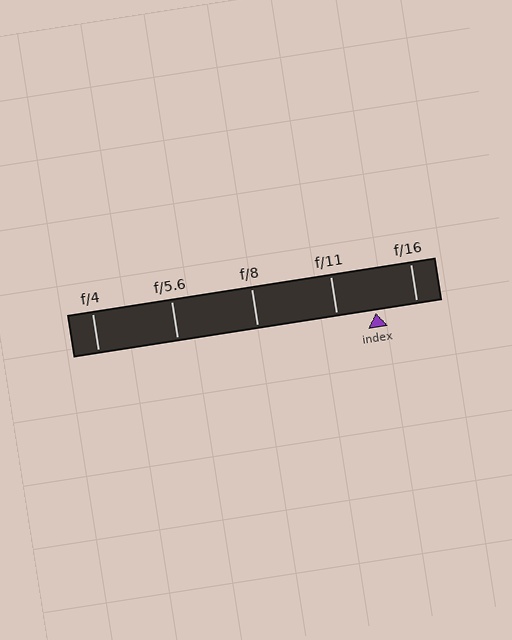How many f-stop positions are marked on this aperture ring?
There are 5 f-stop positions marked.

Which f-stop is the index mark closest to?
The index mark is closest to f/11.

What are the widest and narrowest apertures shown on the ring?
The widest aperture shown is f/4 and the narrowest is f/16.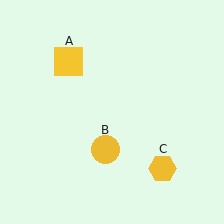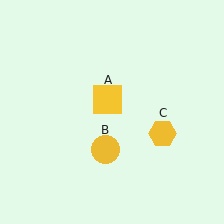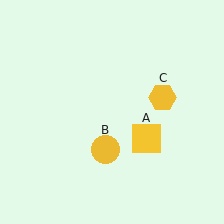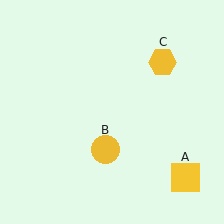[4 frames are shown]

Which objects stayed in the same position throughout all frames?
Yellow circle (object B) remained stationary.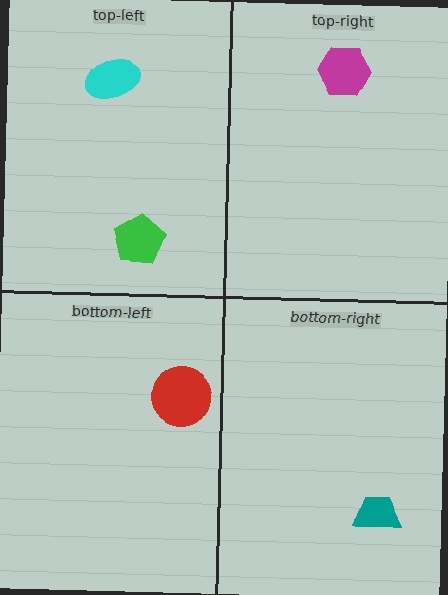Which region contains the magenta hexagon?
The top-right region.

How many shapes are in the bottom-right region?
1.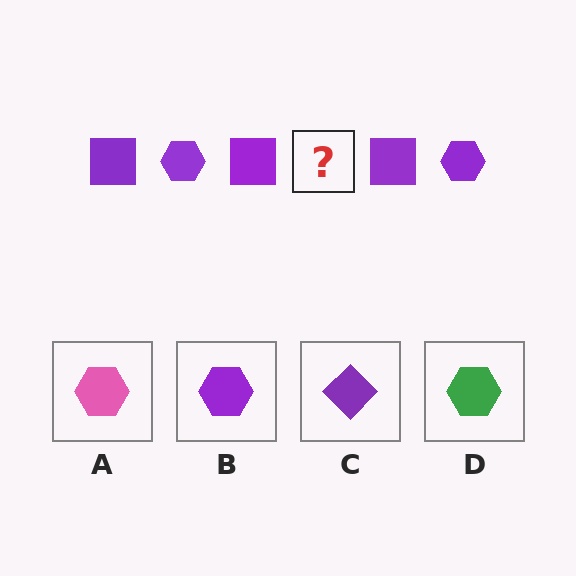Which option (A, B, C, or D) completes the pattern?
B.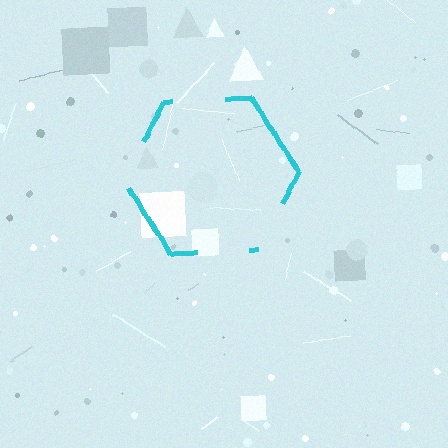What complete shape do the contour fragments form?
The contour fragments form a hexagon.